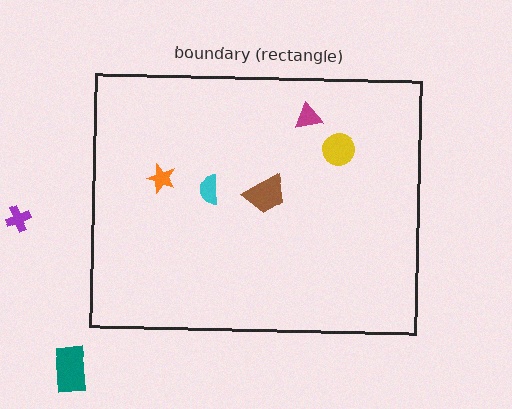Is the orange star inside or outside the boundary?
Inside.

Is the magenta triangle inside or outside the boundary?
Inside.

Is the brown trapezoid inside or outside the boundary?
Inside.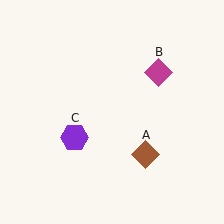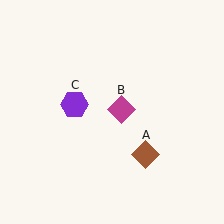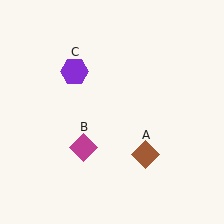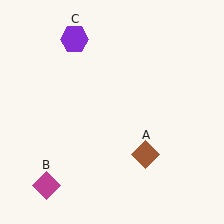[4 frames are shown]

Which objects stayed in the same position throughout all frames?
Brown diamond (object A) remained stationary.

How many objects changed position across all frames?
2 objects changed position: magenta diamond (object B), purple hexagon (object C).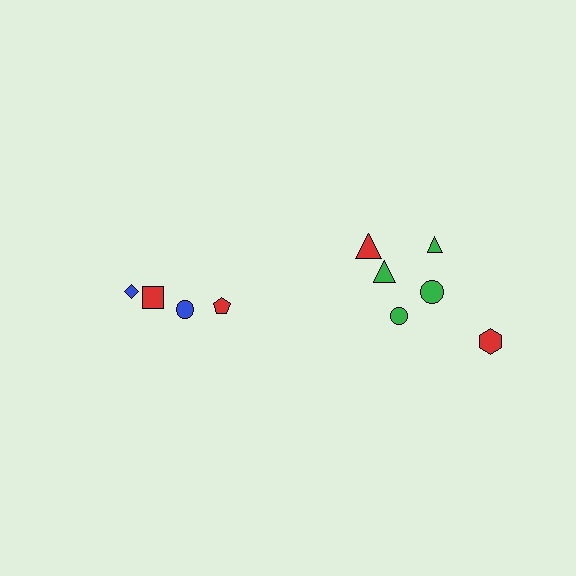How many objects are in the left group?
There are 4 objects.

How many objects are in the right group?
There are 6 objects.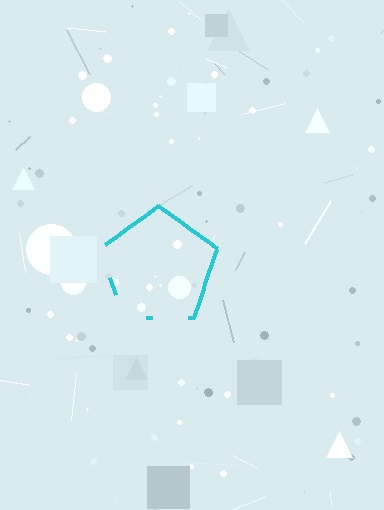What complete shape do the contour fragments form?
The contour fragments form a pentagon.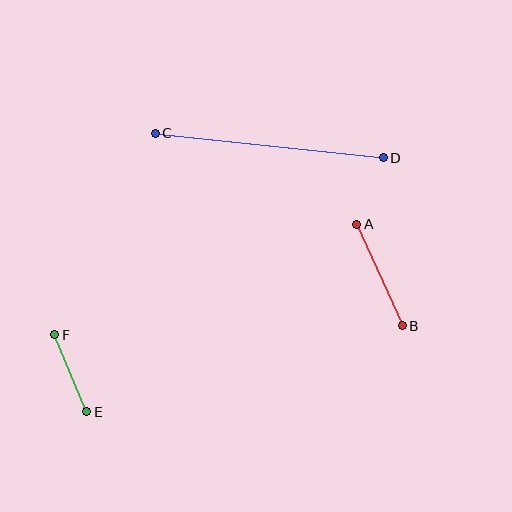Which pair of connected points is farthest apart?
Points C and D are farthest apart.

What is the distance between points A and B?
The distance is approximately 111 pixels.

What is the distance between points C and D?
The distance is approximately 229 pixels.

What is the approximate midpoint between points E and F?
The midpoint is at approximately (71, 373) pixels.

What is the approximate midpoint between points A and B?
The midpoint is at approximately (379, 275) pixels.